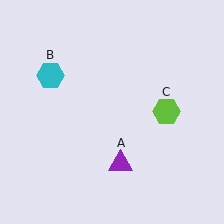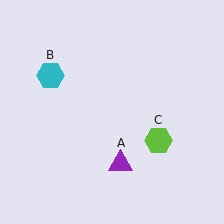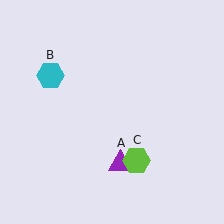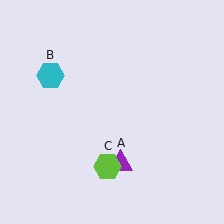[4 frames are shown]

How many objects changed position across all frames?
1 object changed position: lime hexagon (object C).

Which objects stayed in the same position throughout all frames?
Purple triangle (object A) and cyan hexagon (object B) remained stationary.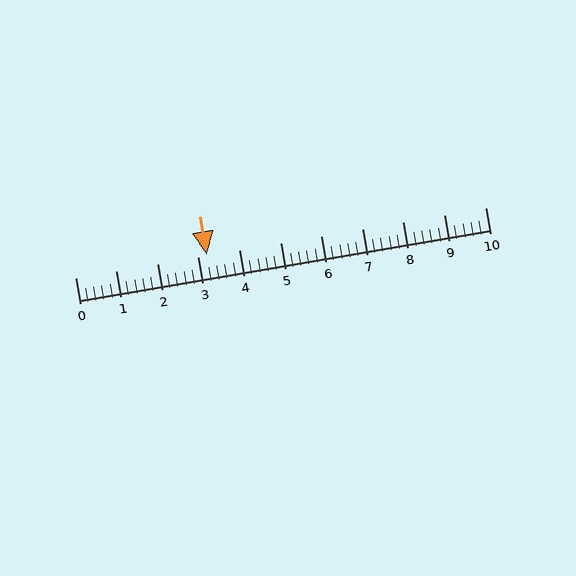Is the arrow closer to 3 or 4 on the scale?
The arrow is closer to 3.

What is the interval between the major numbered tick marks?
The major tick marks are spaced 1 units apart.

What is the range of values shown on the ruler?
The ruler shows values from 0 to 10.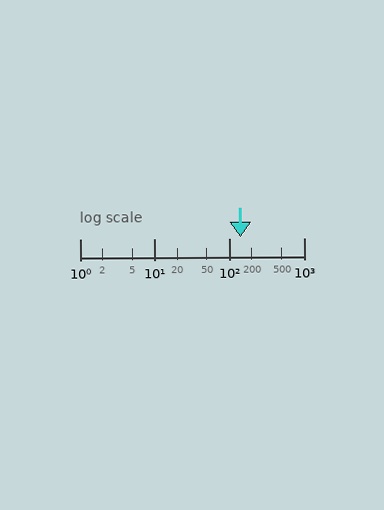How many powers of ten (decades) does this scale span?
The scale spans 3 decades, from 1 to 1000.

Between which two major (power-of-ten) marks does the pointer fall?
The pointer is between 100 and 1000.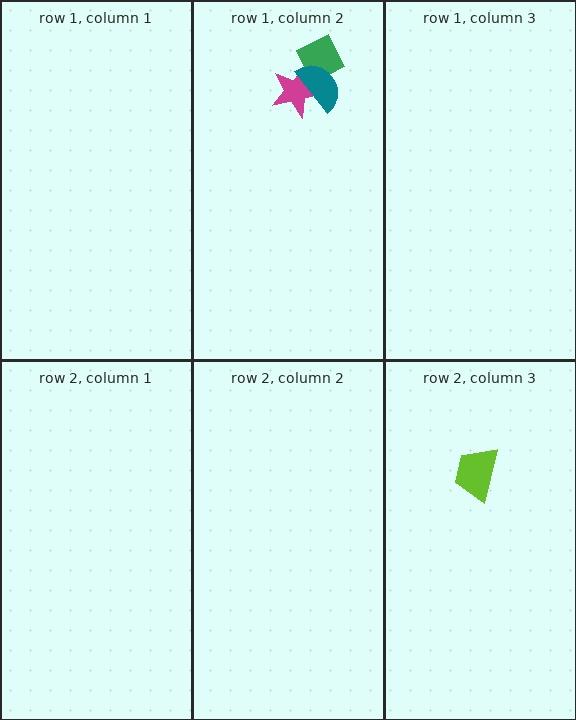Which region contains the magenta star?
The row 1, column 2 region.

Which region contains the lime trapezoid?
The row 2, column 3 region.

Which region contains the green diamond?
The row 1, column 2 region.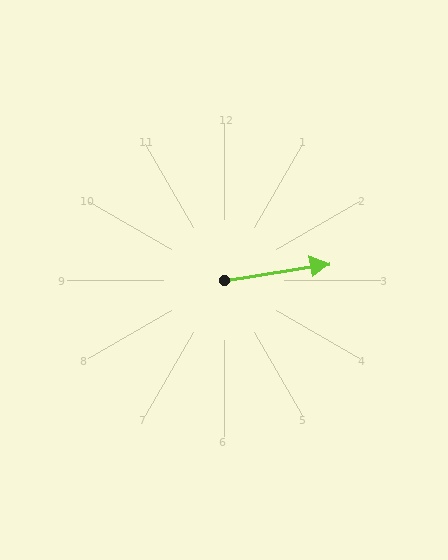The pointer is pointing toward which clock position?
Roughly 3 o'clock.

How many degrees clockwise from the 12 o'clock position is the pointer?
Approximately 81 degrees.